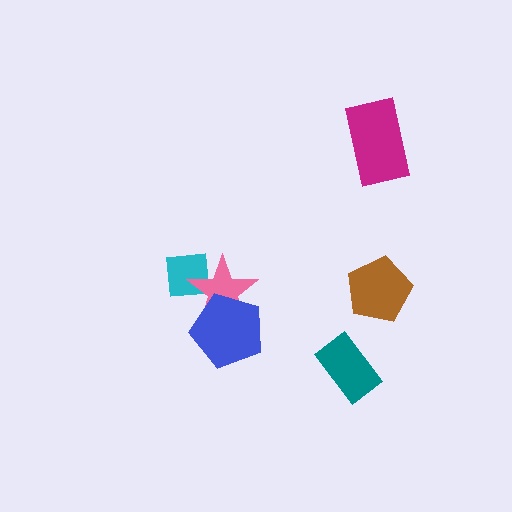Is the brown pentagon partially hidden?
No, no other shape covers it.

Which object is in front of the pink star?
The blue pentagon is in front of the pink star.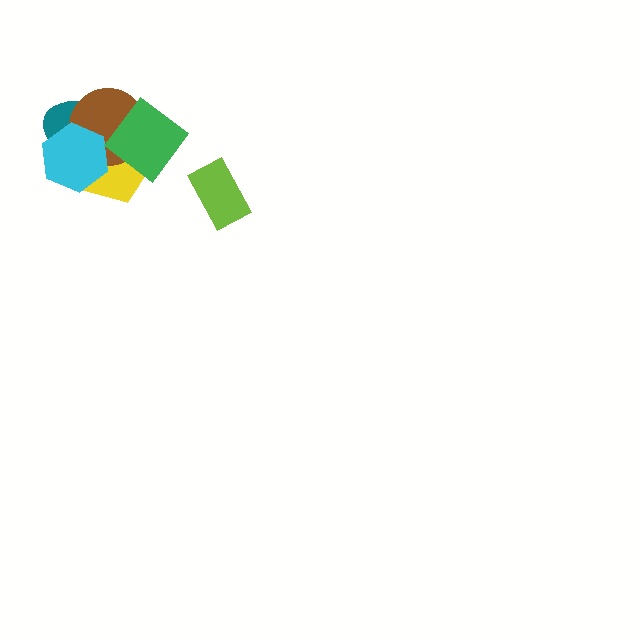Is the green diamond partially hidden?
No, no other shape covers it.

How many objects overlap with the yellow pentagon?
4 objects overlap with the yellow pentagon.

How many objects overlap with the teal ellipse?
4 objects overlap with the teal ellipse.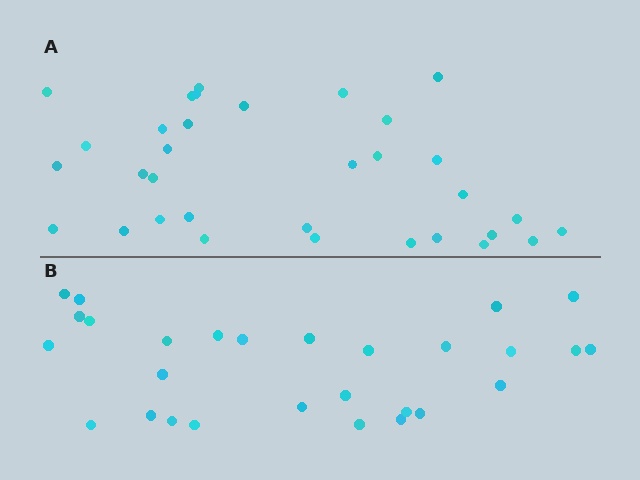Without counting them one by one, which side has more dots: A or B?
Region A (the top region) has more dots.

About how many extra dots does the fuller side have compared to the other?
Region A has about 5 more dots than region B.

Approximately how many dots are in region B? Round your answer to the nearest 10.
About 30 dots. (The exact count is 28, which rounds to 30.)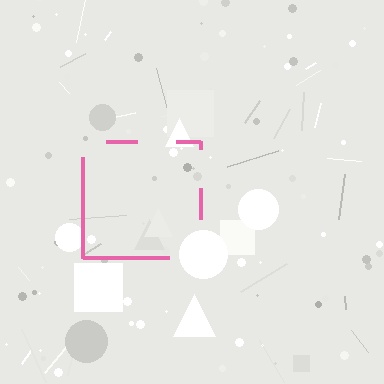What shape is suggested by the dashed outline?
The dashed outline suggests a square.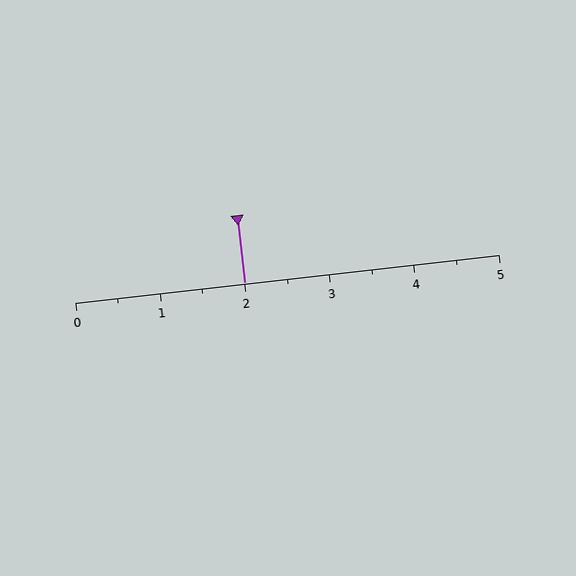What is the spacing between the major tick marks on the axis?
The major ticks are spaced 1 apart.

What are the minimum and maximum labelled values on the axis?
The axis runs from 0 to 5.